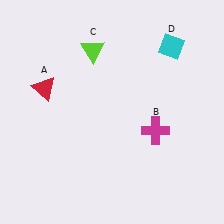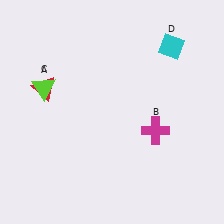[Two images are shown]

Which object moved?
The lime triangle (C) moved left.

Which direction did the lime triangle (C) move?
The lime triangle (C) moved left.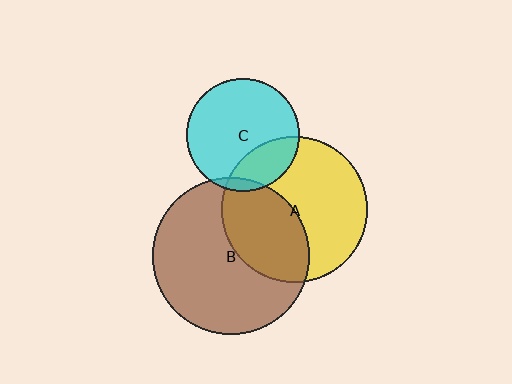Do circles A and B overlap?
Yes.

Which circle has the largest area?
Circle B (brown).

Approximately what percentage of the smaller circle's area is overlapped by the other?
Approximately 40%.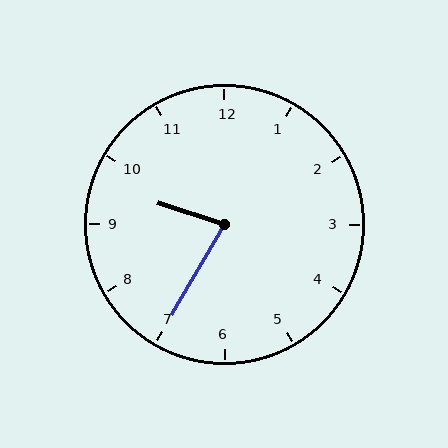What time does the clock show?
9:35.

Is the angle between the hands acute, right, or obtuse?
It is acute.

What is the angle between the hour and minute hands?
Approximately 78 degrees.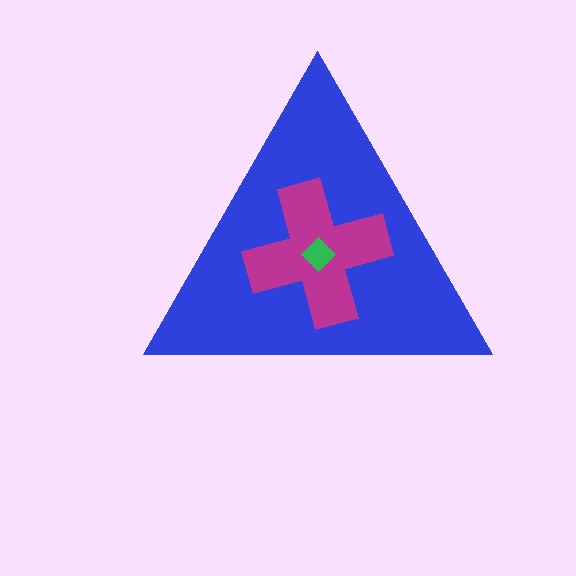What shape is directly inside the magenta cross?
The green diamond.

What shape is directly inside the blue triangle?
The magenta cross.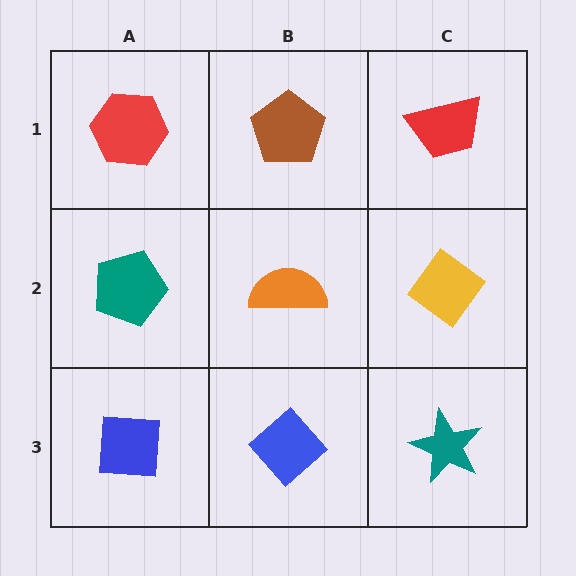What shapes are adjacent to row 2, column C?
A red trapezoid (row 1, column C), a teal star (row 3, column C), an orange semicircle (row 2, column B).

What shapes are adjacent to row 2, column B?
A brown pentagon (row 1, column B), a blue diamond (row 3, column B), a teal pentagon (row 2, column A), a yellow diamond (row 2, column C).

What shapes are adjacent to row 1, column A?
A teal pentagon (row 2, column A), a brown pentagon (row 1, column B).